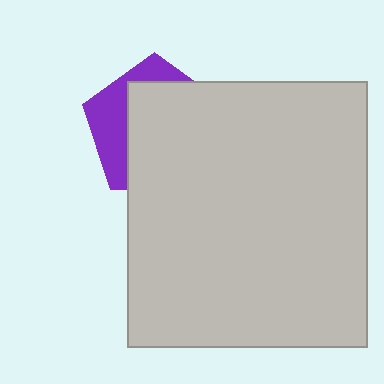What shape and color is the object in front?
The object in front is a light gray rectangle.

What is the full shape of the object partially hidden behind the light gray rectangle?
The partially hidden object is a purple pentagon.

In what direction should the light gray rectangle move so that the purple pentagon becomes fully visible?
The light gray rectangle should move toward the lower-right. That is the shortest direction to clear the overlap and leave the purple pentagon fully visible.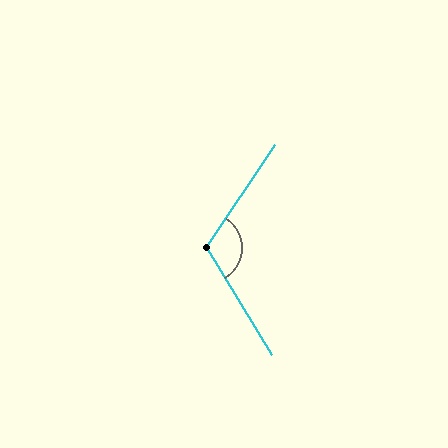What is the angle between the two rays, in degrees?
Approximately 115 degrees.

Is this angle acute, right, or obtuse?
It is obtuse.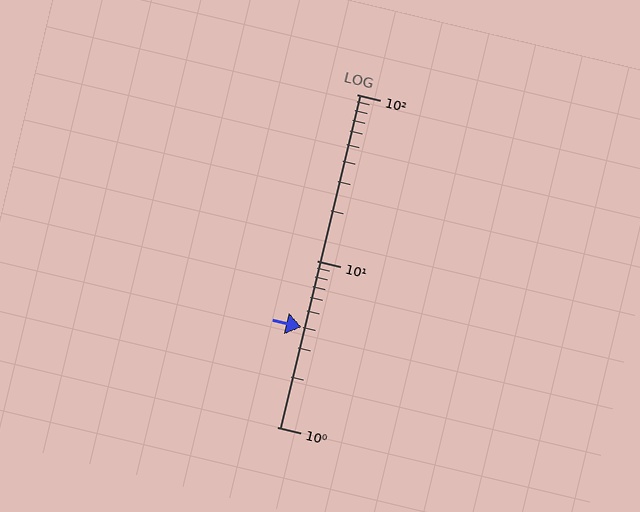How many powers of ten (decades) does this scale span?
The scale spans 2 decades, from 1 to 100.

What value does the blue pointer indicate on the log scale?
The pointer indicates approximately 4.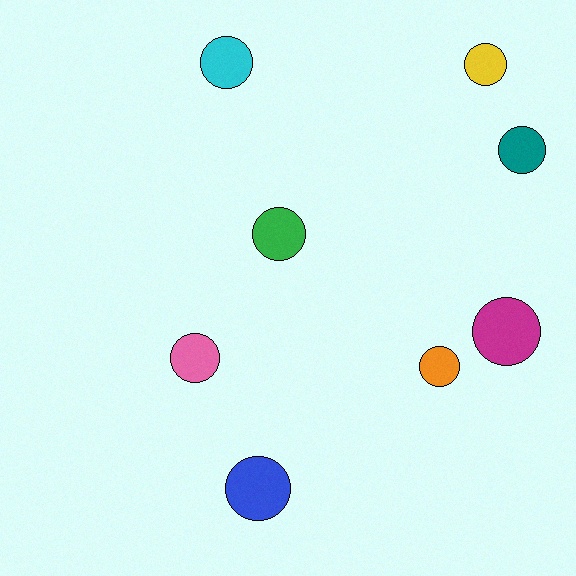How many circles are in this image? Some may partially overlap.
There are 8 circles.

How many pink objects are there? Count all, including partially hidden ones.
There is 1 pink object.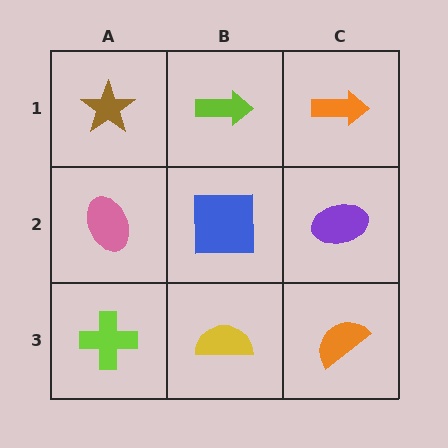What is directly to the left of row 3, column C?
A yellow semicircle.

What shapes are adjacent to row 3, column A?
A pink ellipse (row 2, column A), a yellow semicircle (row 3, column B).